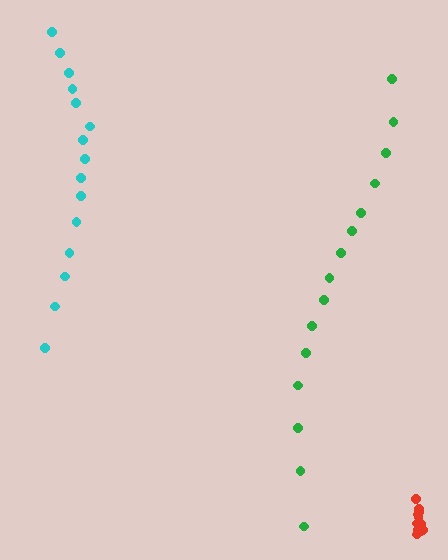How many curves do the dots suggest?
There are 3 distinct paths.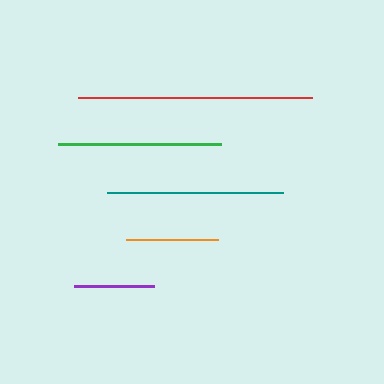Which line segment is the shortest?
The purple line is the shortest at approximately 80 pixels.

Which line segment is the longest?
The red line is the longest at approximately 233 pixels.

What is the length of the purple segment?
The purple segment is approximately 80 pixels long.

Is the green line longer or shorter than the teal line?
The teal line is longer than the green line.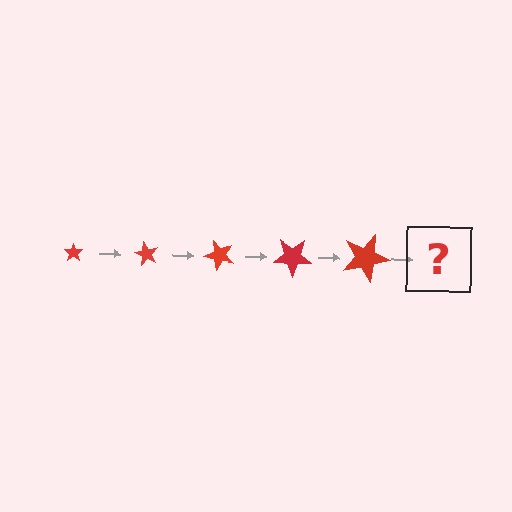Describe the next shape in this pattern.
It should be a star, larger than the previous one and rotated 300 degrees from the start.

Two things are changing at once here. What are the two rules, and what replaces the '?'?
The two rules are that the star grows larger each step and it rotates 60 degrees each step. The '?' should be a star, larger than the previous one and rotated 300 degrees from the start.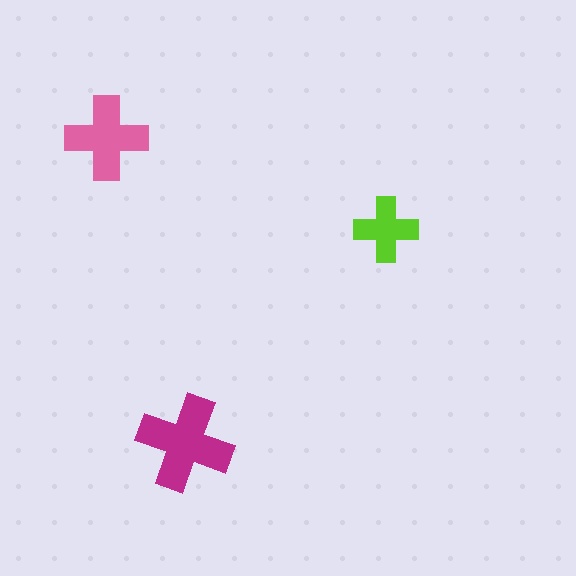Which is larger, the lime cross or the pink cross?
The pink one.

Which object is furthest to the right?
The lime cross is rightmost.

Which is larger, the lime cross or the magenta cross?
The magenta one.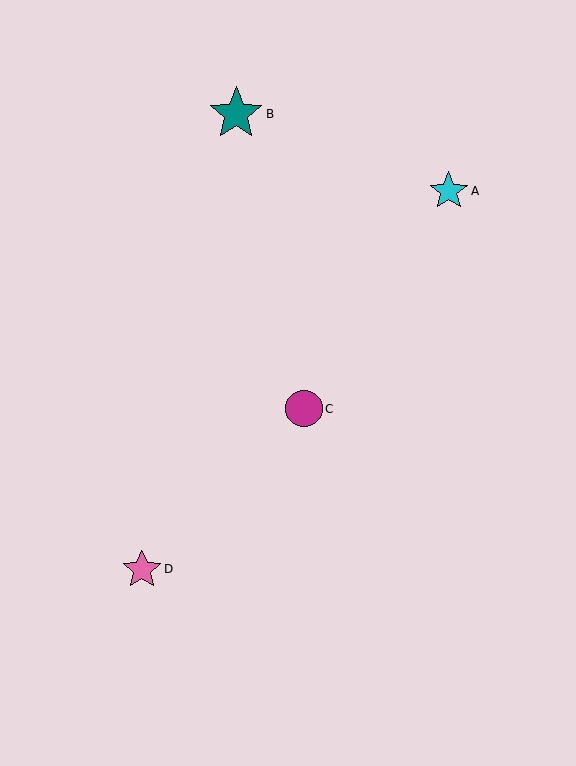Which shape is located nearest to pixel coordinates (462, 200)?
The cyan star (labeled A) at (449, 191) is nearest to that location.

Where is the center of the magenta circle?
The center of the magenta circle is at (304, 409).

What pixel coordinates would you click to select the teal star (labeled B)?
Click at (236, 114) to select the teal star B.